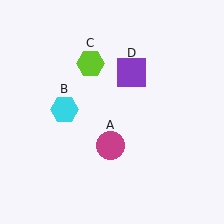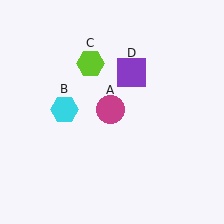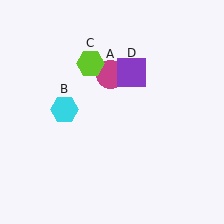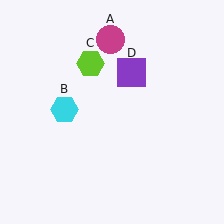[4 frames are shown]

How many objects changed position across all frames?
1 object changed position: magenta circle (object A).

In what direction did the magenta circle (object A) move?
The magenta circle (object A) moved up.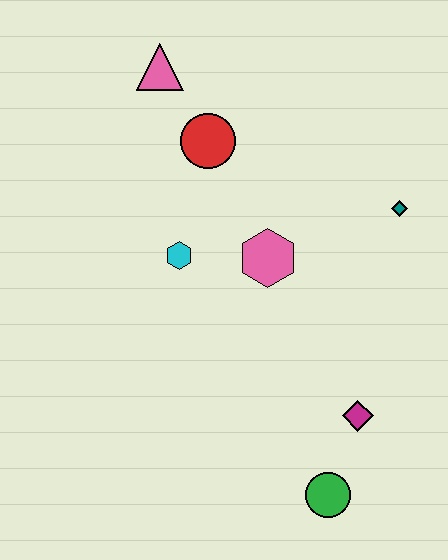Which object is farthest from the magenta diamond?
The pink triangle is farthest from the magenta diamond.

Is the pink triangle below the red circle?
No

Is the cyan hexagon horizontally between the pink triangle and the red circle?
Yes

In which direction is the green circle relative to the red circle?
The green circle is below the red circle.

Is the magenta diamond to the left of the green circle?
No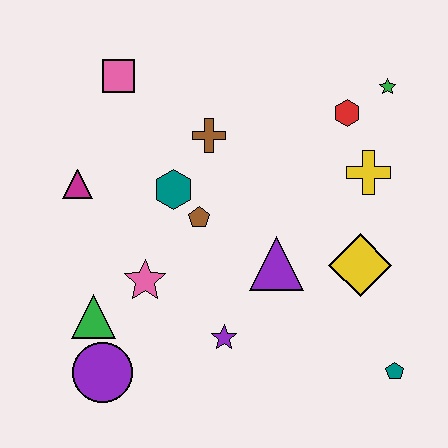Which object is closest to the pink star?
The green triangle is closest to the pink star.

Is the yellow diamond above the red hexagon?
No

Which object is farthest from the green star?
The purple circle is farthest from the green star.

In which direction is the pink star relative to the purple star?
The pink star is to the left of the purple star.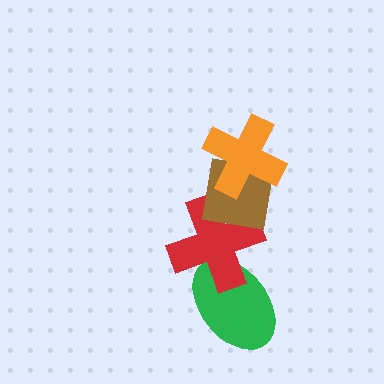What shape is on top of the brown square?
The orange cross is on top of the brown square.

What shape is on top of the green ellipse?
The red cross is on top of the green ellipse.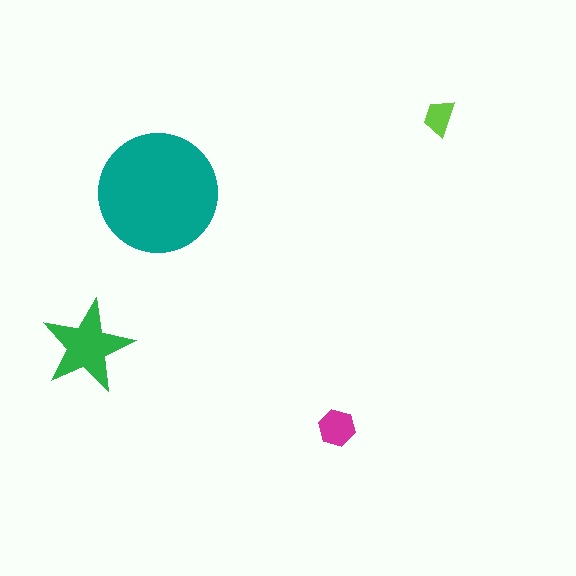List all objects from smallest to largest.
The lime trapezoid, the magenta hexagon, the green star, the teal circle.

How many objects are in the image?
There are 4 objects in the image.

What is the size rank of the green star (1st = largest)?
2nd.